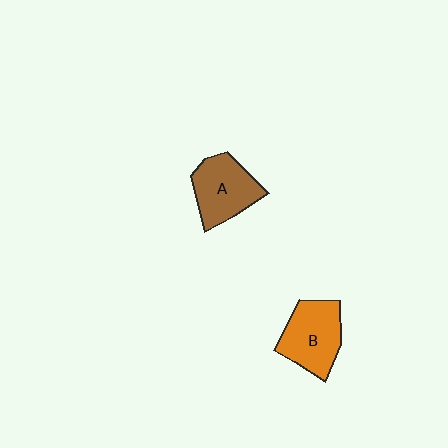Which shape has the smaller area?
Shape A (brown).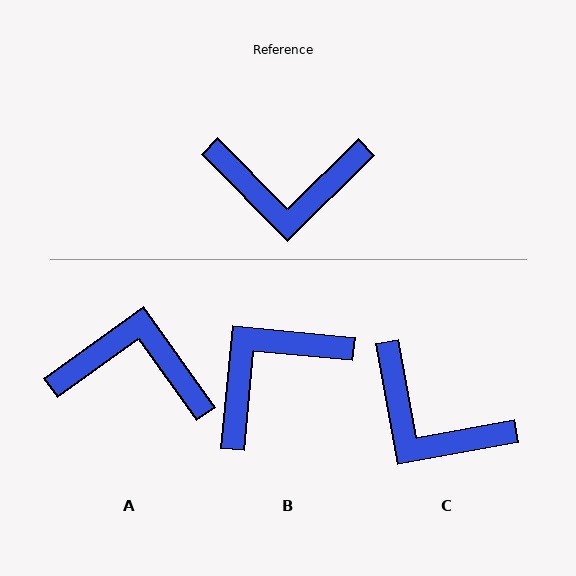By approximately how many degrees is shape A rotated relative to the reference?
Approximately 171 degrees counter-clockwise.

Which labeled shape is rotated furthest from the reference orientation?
A, about 171 degrees away.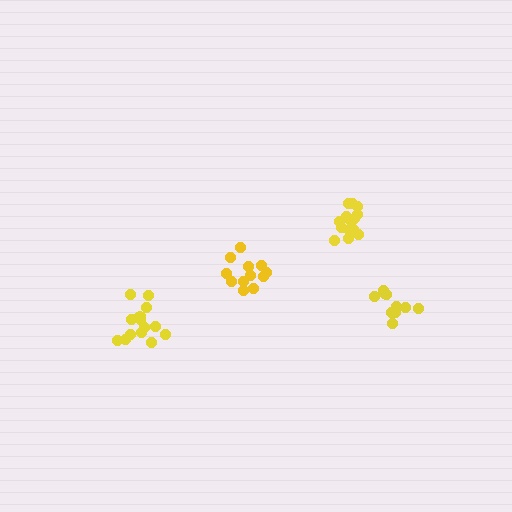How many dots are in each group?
Group 1: 15 dots, Group 2: 10 dots, Group 3: 12 dots, Group 4: 15 dots (52 total).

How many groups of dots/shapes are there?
There are 4 groups.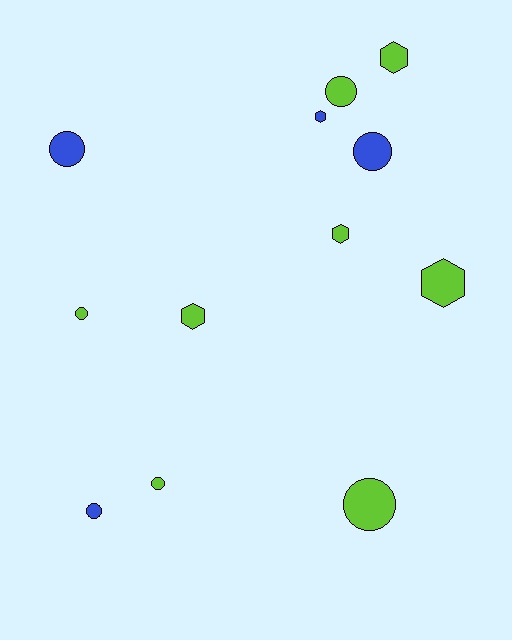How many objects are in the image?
There are 12 objects.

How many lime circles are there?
There are 4 lime circles.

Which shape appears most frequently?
Circle, with 7 objects.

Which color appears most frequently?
Lime, with 8 objects.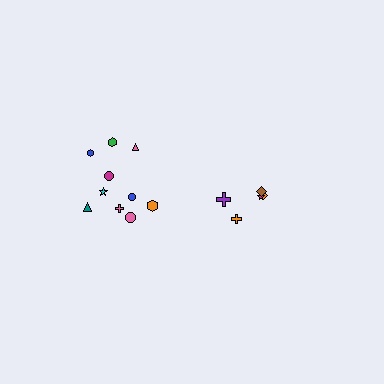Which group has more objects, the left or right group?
The left group.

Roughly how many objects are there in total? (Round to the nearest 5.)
Roughly 15 objects in total.